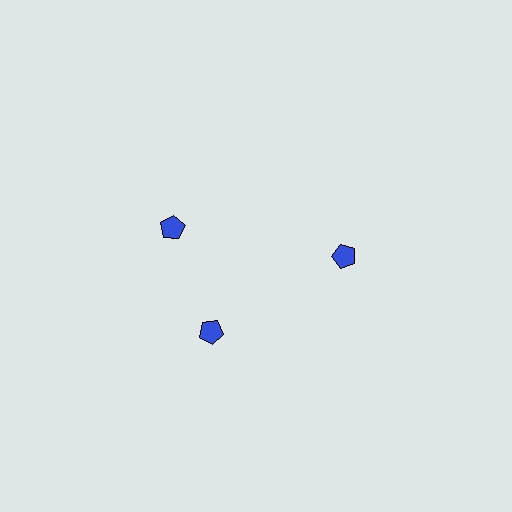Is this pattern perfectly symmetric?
No. The 3 blue pentagons are arranged in a ring, but one element near the 11 o'clock position is rotated out of alignment along the ring, breaking the 3-fold rotational symmetry.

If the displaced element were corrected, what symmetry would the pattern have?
It would have 3-fold rotational symmetry — the pattern would map onto itself every 120 degrees.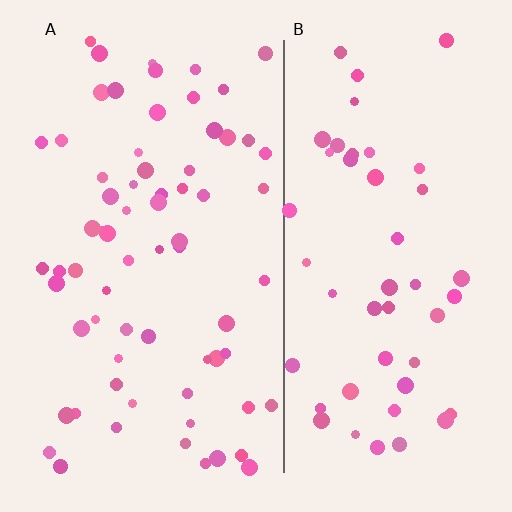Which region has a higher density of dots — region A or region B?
A (the left).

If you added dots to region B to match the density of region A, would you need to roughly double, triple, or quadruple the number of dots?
Approximately double.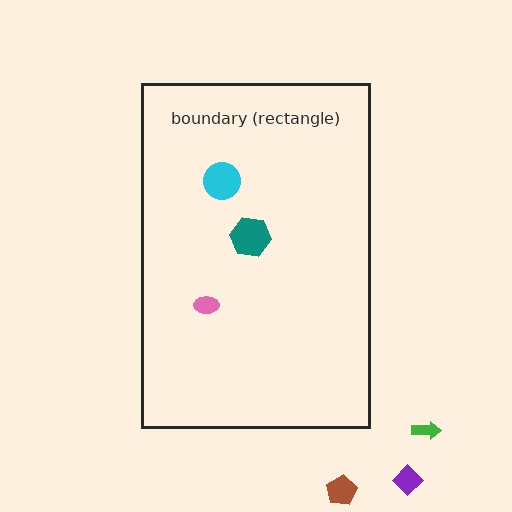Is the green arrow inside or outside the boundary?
Outside.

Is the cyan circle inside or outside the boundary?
Inside.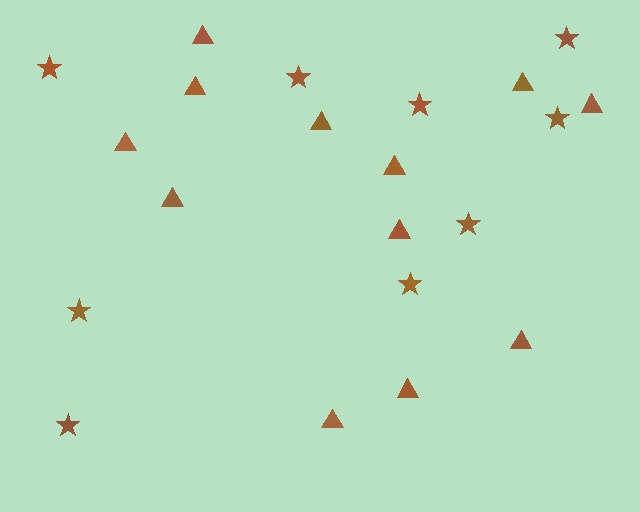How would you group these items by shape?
There are 2 groups: one group of triangles (12) and one group of stars (9).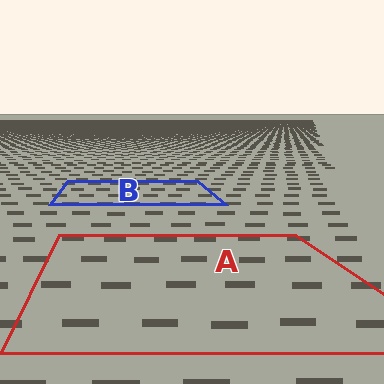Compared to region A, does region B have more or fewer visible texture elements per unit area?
Region B has more texture elements per unit area — they are packed more densely because it is farther away.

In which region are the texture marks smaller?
The texture marks are smaller in region B, because it is farther away.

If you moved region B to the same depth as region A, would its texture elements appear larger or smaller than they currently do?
They would appear larger. At a closer depth, the same texture elements are projected at a bigger on-screen size.